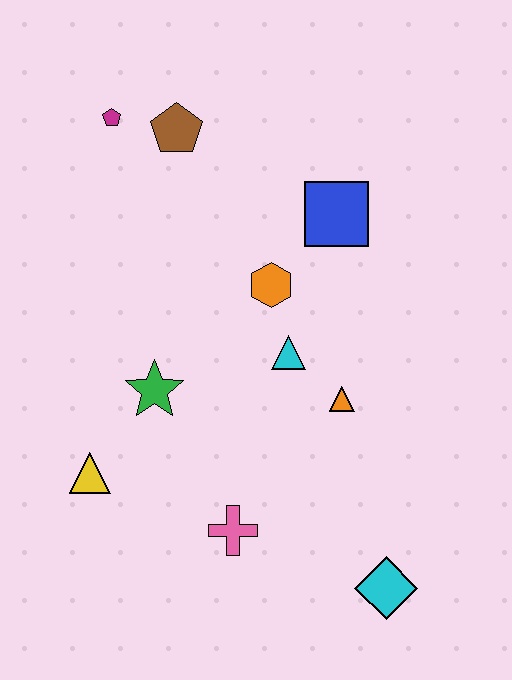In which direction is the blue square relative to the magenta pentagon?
The blue square is to the right of the magenta pentagon.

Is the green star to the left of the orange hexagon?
Yes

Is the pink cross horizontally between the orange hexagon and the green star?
Yes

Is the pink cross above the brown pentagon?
No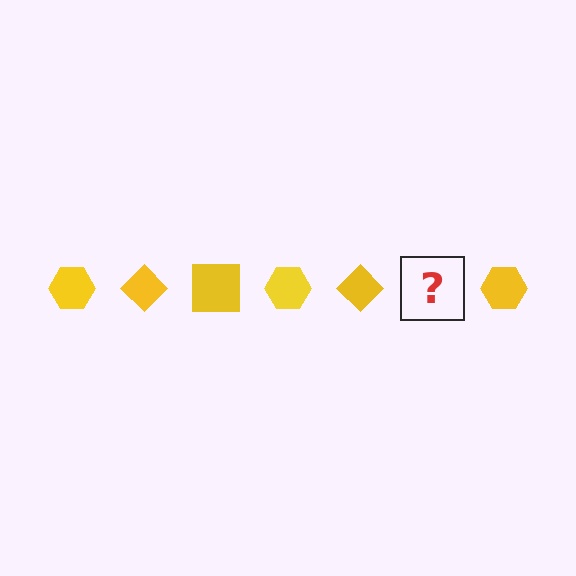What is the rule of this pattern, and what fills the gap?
The rule is that the pattern cycles through hexagon, diamond, square shapes in yellow. The gap should be filled with a yellow square.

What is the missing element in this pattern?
The missing element is a yellow square.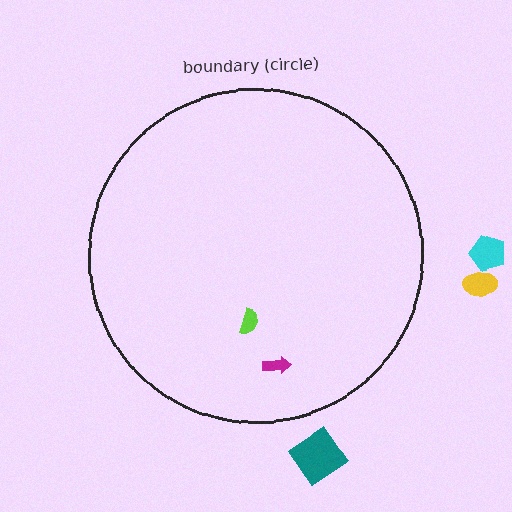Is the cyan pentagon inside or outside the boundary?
Outside.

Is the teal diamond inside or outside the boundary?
Outside.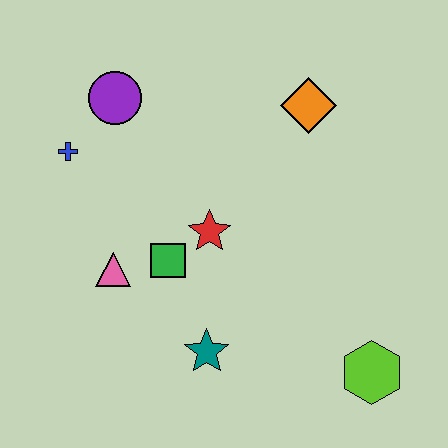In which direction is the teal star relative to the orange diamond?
The teal star is below the orange diamond.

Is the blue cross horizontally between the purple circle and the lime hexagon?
No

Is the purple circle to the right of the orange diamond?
No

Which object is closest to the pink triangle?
The green square is closest to the pink triangle.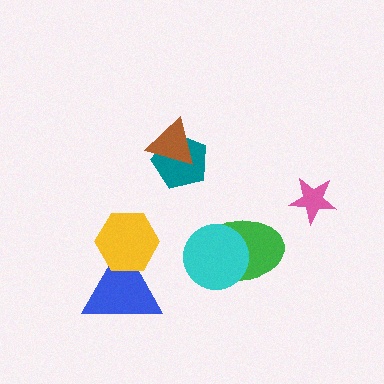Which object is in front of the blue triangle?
The yellow hexagon is in front of the blue triangle.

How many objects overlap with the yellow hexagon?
1 object overlaps with the yellow hexagon.